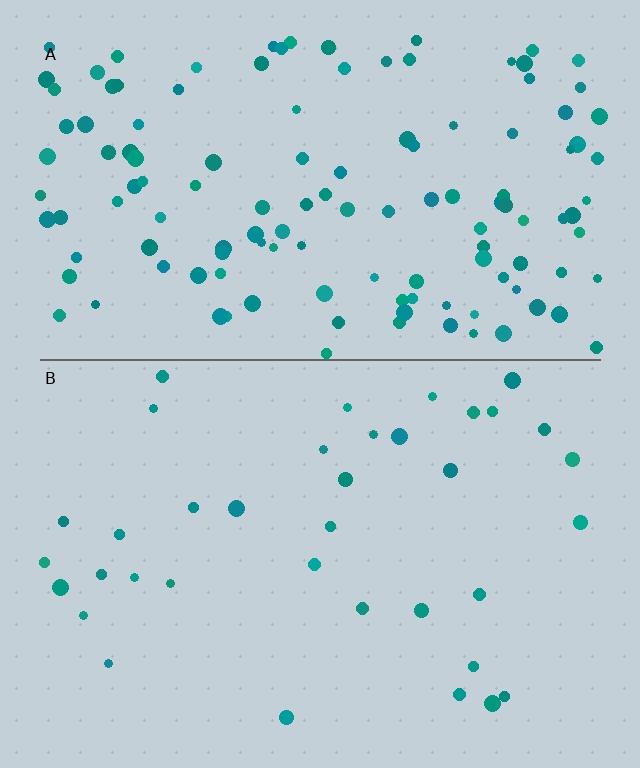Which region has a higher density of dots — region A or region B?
A (the top).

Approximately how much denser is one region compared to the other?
Approximately 3.6× — region A over region B.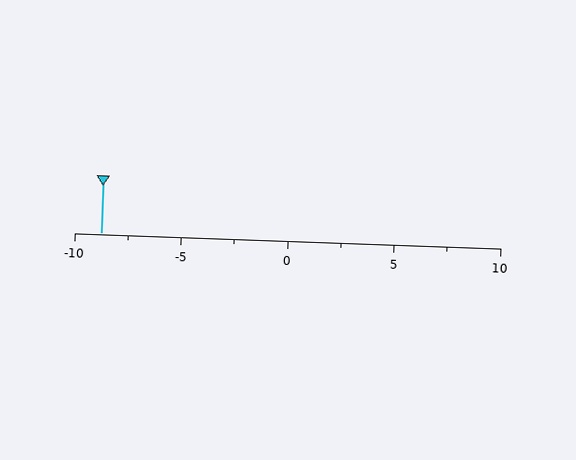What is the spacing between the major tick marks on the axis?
The major ticks are spaced 5 apart.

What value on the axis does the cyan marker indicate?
The marker indicates approximately -8.8.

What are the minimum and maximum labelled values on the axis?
The axis runs from -10 to 10.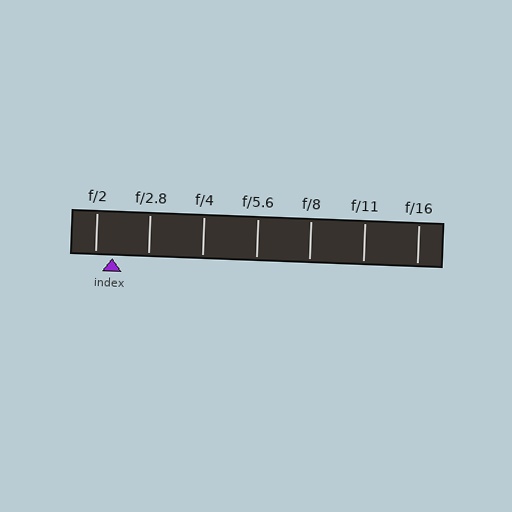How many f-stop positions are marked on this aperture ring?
There are 7 f-stop positions marked.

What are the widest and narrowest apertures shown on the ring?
The widest aperture shown is f/2 and the narrowest is f/16.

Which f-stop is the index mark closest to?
The index mark is closest to f/2.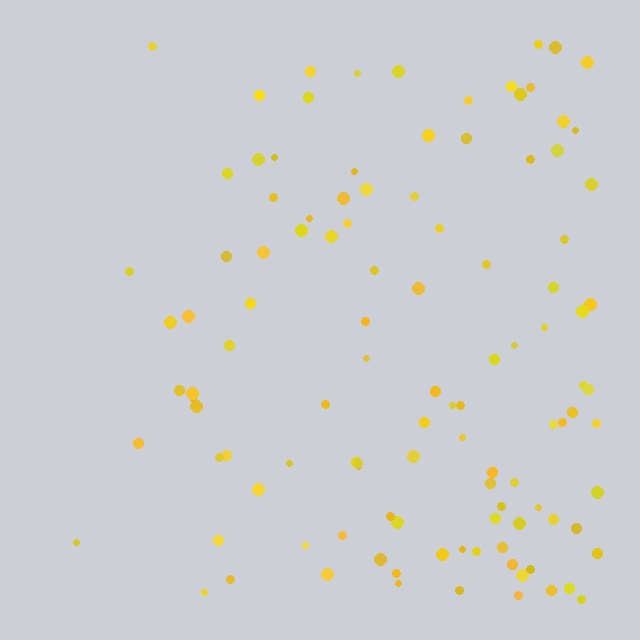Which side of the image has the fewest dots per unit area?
The left.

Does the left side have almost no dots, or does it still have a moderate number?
Still a moderate number, just noticeably fewer than the right.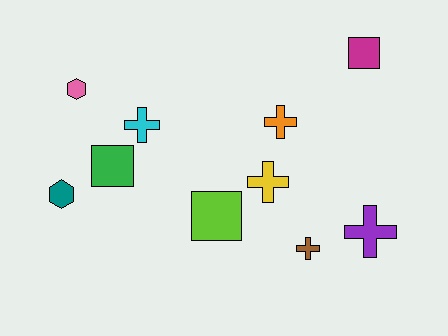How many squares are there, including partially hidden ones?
There are 3 squares.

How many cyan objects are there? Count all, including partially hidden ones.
There is 1 cyan object.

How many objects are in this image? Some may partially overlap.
There are 10 objects.